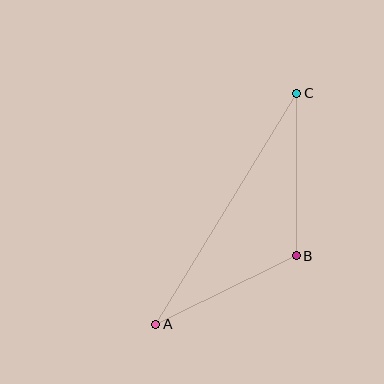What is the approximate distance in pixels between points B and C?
The distance between B and C is approximately 163 pixels.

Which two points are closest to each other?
Points A and B are closest to each other.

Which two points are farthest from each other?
Points A and C are farthest from each other.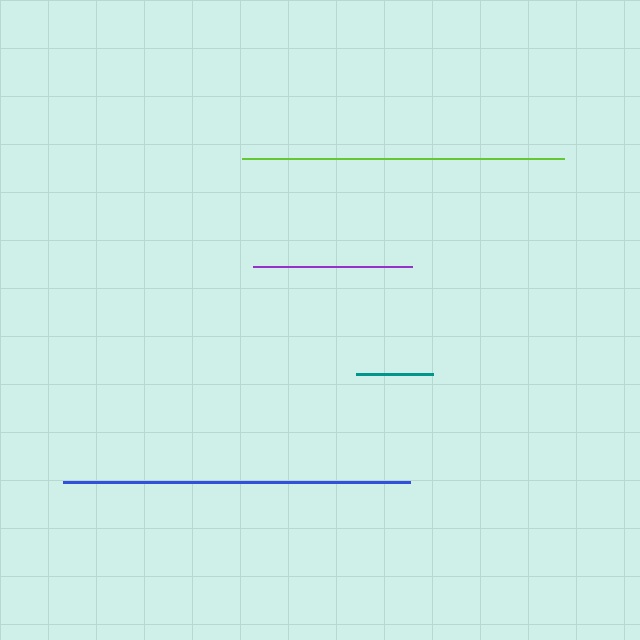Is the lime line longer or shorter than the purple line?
The lime line is longer than the purple line.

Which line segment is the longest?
The blue line is the longest at approximately 347 pixels.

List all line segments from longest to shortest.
From longest to shortest: blue, lime, purple, teal.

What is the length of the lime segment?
The lime segment is approximately 322 pixels long.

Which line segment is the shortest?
The teal line is the shortest at approximately 77 pixels.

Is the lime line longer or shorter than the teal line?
The lime line is longer than the teal line.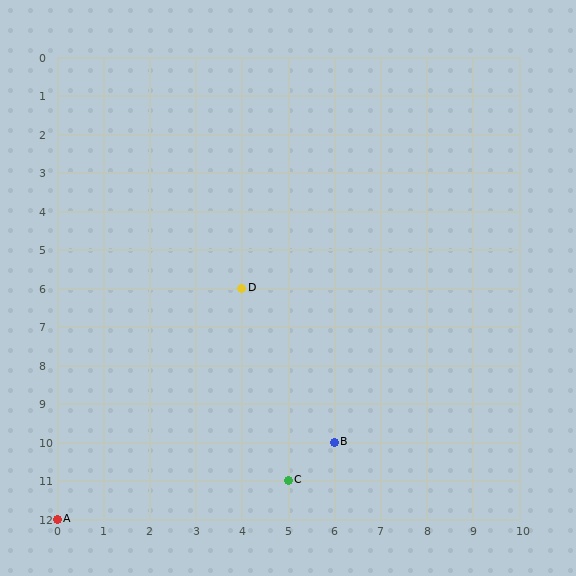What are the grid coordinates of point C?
Point C is at grid coordinates (5, 11).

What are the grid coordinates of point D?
Point D is at grid coordinates (4, 6).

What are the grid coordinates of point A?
Point A is at grid coordinates (0, 12).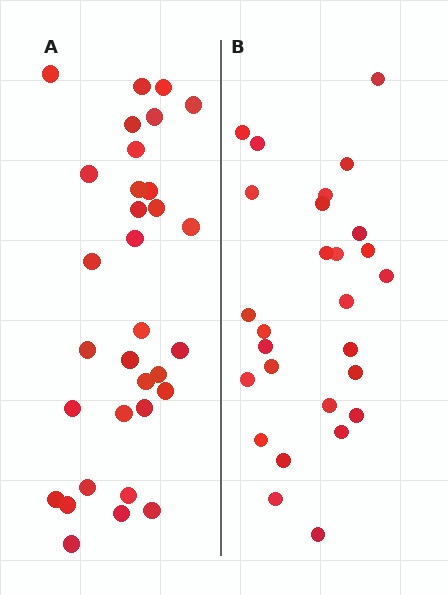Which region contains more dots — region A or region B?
Region A (the left region) has more dots.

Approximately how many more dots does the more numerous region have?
Region A has about 5 more dots than region B.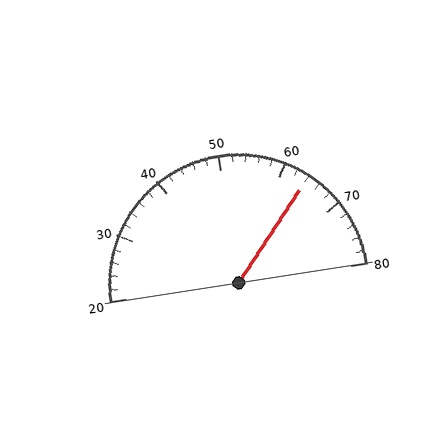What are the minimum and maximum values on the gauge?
The gauge ranges from 20 to 80.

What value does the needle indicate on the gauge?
The needle indicates approximately 64.